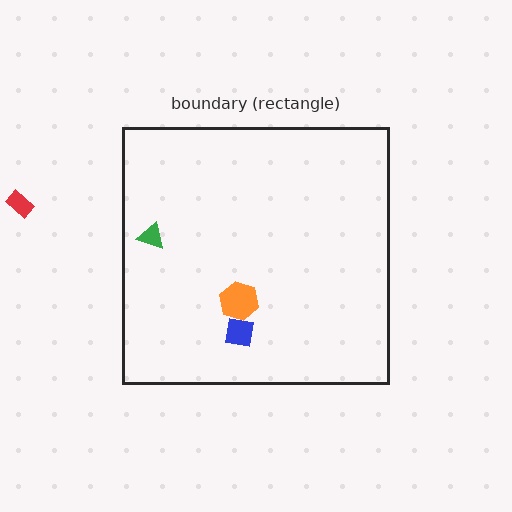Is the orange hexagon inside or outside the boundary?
Inside.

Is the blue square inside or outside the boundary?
Inside.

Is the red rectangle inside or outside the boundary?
Outside.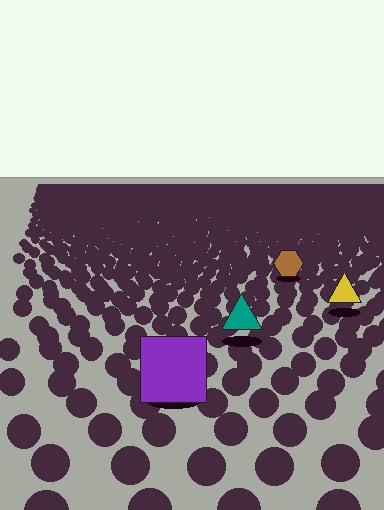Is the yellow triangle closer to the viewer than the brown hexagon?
Yes. The yellow triangle is closer — you can tell from the texture gradient: the ground texture is coarser near it.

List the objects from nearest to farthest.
From nearest to farthest: the purple square, the teal triangle, the yellow triangle, the brown hexagon.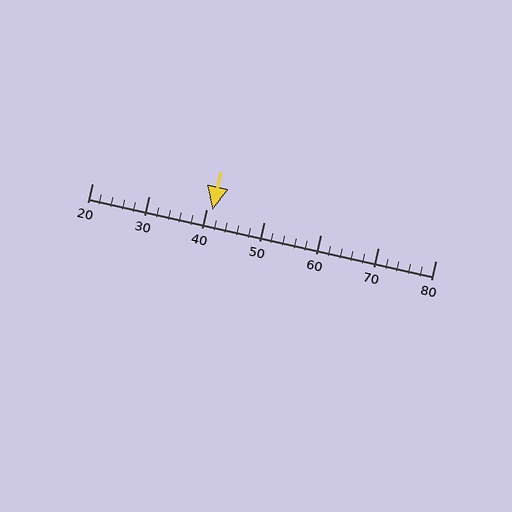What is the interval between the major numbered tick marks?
The major tick marks are spaced 10 units apart.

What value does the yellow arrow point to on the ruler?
The yellow arrow points to approximately 41.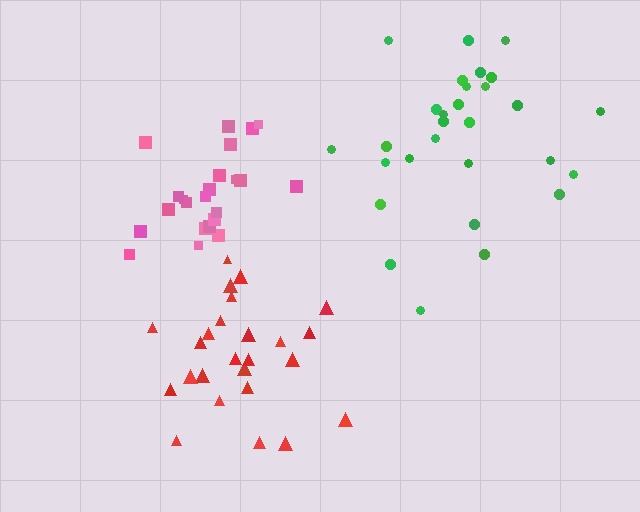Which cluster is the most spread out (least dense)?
Green.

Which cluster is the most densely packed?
Pink.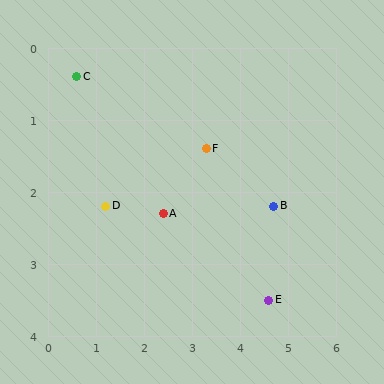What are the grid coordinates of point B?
Point B is at approximately (4.7, 2.2).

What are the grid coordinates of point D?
Point D is at approximately (1.2, 2.2).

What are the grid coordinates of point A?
Point A is at approximately (2.4, 2.3).